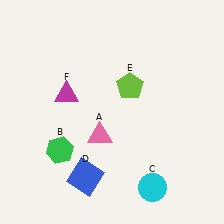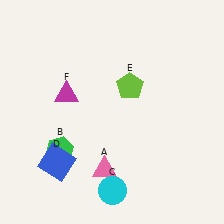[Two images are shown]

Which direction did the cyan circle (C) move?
The cyan circle (C) moved left.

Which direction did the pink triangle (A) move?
The pink triangle (A) moved down.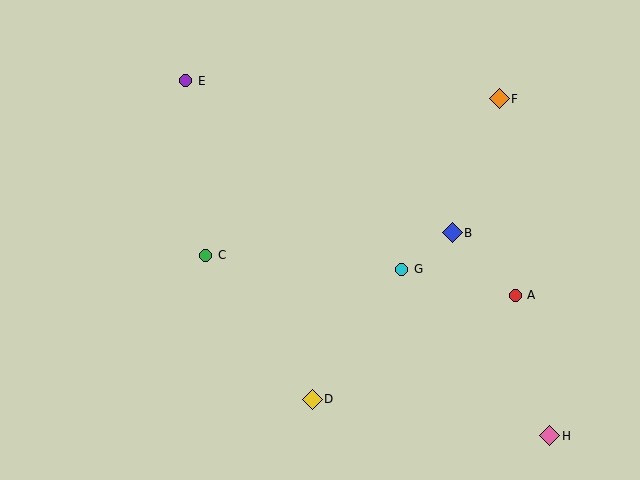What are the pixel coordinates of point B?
Point B is at (452, 233).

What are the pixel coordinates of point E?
Point E is at (186, 81).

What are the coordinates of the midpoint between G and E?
The midpoint between G and E is at (294, 175).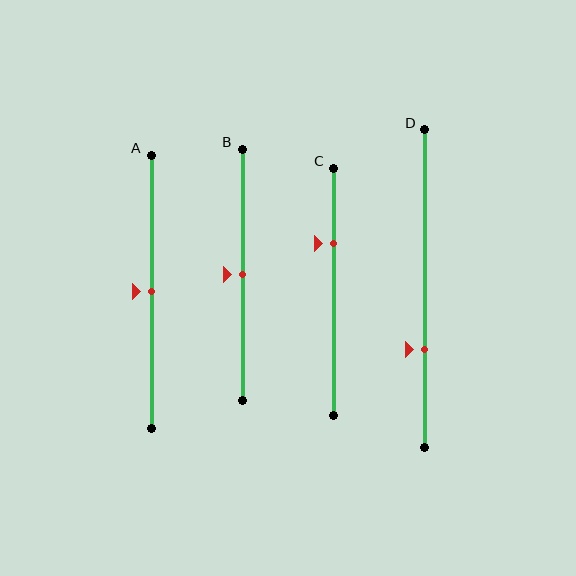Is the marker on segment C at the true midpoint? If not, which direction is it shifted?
No, the marker on segment C is shifted upward by about 19% of the segment length.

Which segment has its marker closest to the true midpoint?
Segment A has its marker closest to the true midpoint.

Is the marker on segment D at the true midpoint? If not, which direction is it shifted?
No, the marker on segment D is shifted downward by about 19% of the segment length.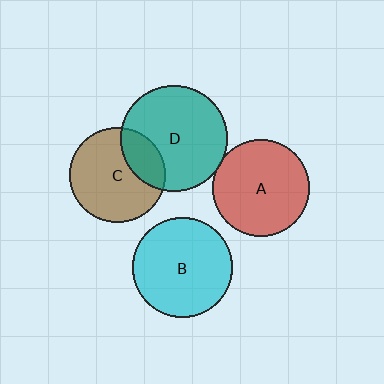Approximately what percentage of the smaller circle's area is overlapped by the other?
Approximately 5%.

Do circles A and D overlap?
Yes.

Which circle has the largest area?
Circle D (teal).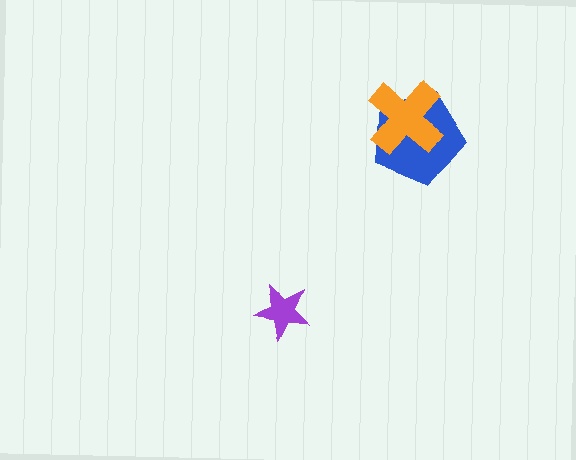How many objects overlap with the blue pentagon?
1 object overlaps with the blue pentagon.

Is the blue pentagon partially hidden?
Yes, it is partially covered by another shape.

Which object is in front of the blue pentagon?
The orange cross is in front of the blue pentagon.